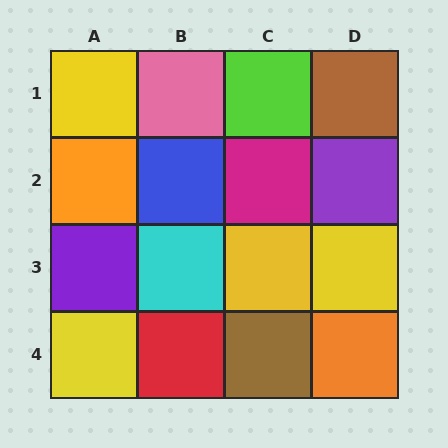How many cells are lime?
1 cell is lime.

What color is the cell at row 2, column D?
Purple.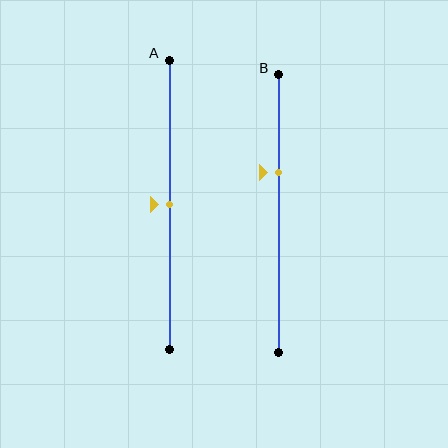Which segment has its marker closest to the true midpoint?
Segment A has its marker closest to the true midpoint.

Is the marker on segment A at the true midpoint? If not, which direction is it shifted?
Yes, the marker on segment A is at the true midpoint.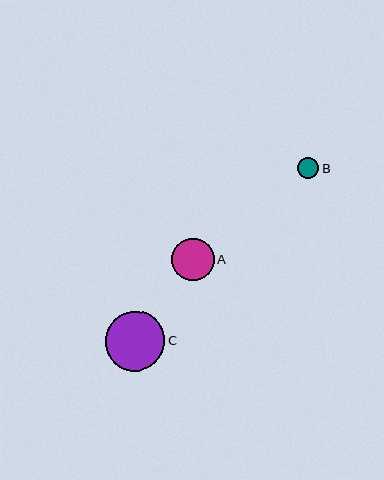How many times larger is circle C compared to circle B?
Circle C is approximately 2.9 times the size of circle B.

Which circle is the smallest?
Circle B is the smallest with a size of approximately 21 pixels.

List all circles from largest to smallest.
From largest to smallest: C, A, B.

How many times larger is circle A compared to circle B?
Circle A is approximately 2.1 times the size of circle B.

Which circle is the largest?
Circle C is the largest with a size of approximately 60 pixels.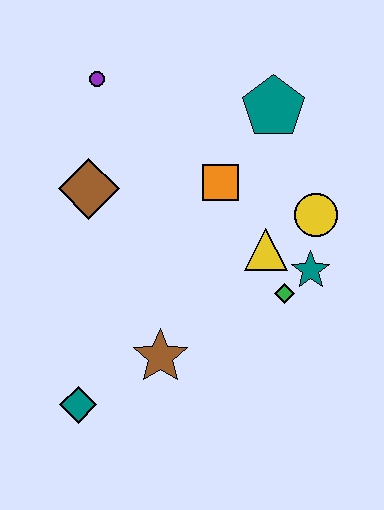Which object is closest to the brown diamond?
The purple circle is closest to the brown diamond.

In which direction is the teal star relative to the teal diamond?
The teal star is to the right of the teal diamond.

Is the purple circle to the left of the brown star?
Yes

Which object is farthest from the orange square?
The teal diamond is farthest from the orange square.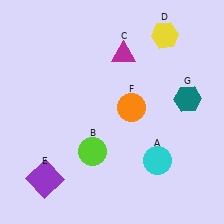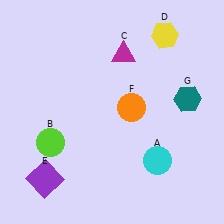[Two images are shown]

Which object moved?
The lime circle (B) moved left.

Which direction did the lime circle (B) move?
The lime circle (B) moved left.